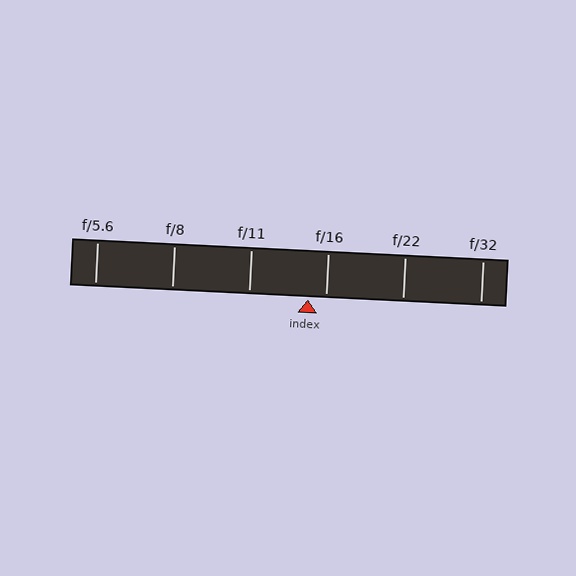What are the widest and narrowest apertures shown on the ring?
The widest aperture shown is f/5.6 and the narrowest is f/32.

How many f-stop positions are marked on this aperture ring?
There are 6 f-stop positions marked.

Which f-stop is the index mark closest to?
The index mark is closest to f/16.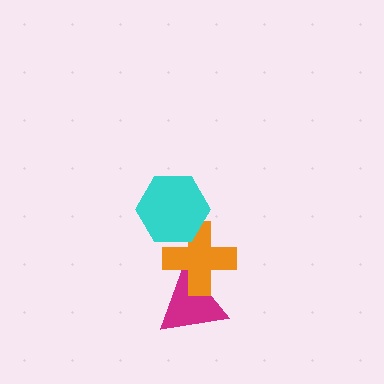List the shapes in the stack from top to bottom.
From top to bottom: the cyan hexagon, the orange cross, the magenta triangle.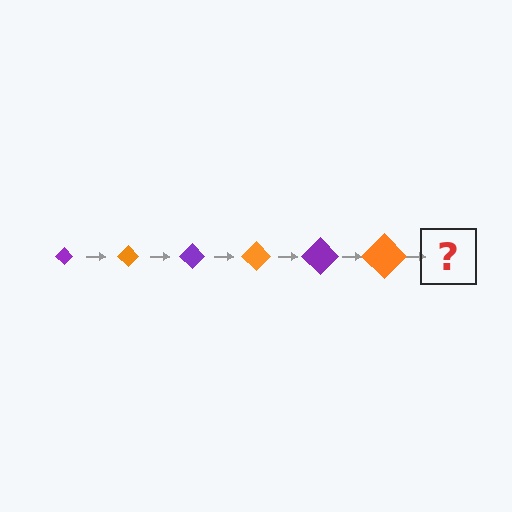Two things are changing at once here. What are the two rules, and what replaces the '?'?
The two rules are that the diamond grows larger each step and the color cycles through purple and orange. The '?' should be a purple diamond, larger than the previous one.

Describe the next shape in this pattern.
It should be a purple diamond, larger than the previous one.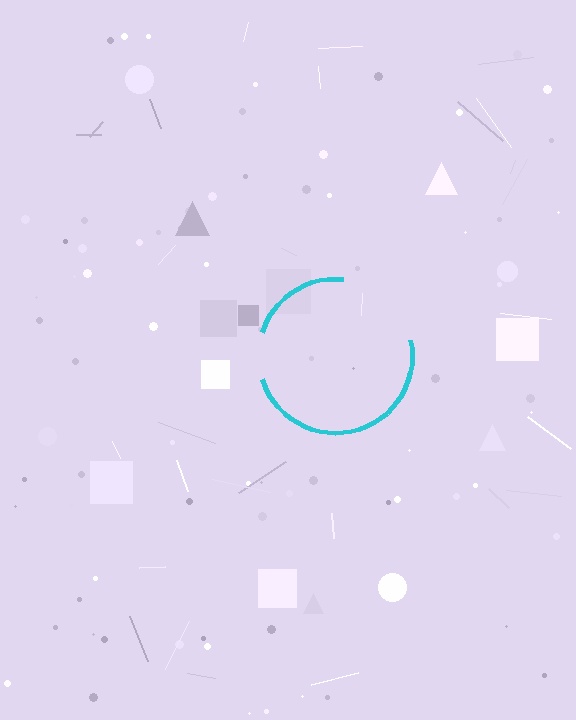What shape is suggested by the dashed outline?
The dashed outline suggests a circle.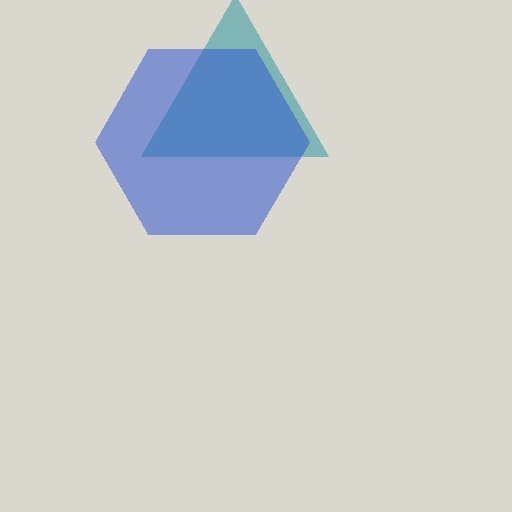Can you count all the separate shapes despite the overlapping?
Yes, there are 2 separate shapes.